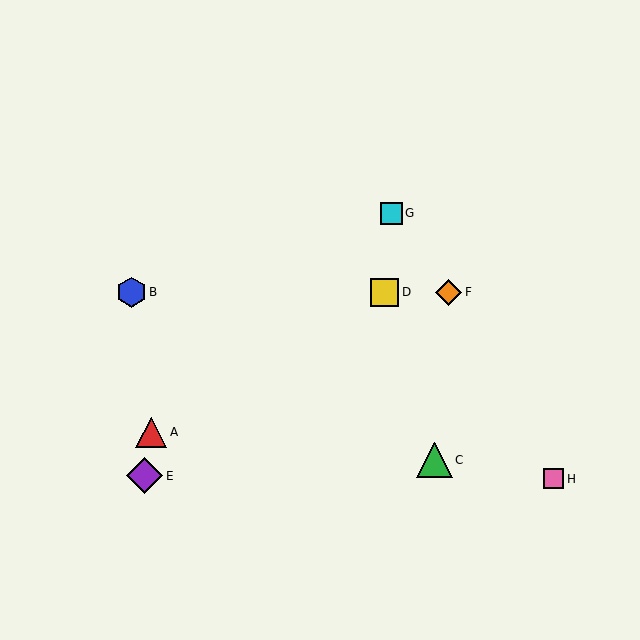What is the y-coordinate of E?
Object E is at y≈476.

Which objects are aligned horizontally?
Objects B, D, F are aligned horizontally.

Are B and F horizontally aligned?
Yes, both are at y≈292.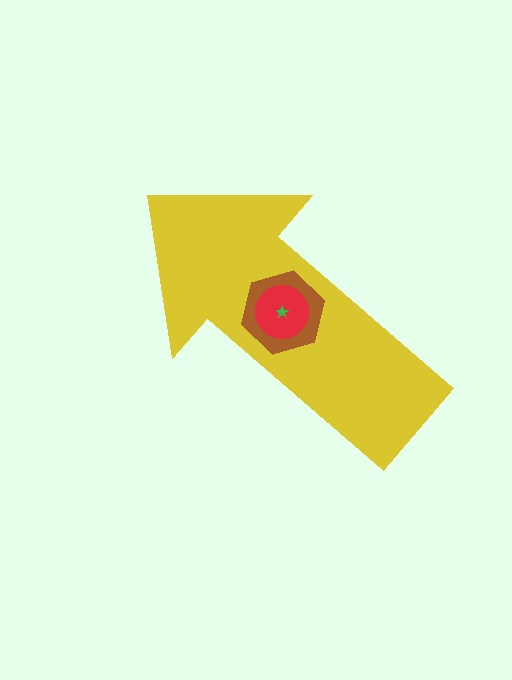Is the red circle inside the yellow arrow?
Yes.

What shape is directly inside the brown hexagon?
The red circle.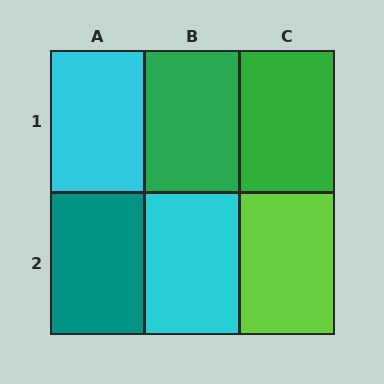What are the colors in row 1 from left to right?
Cyan, green, green.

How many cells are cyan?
2 cells are cyan.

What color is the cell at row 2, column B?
Cyan.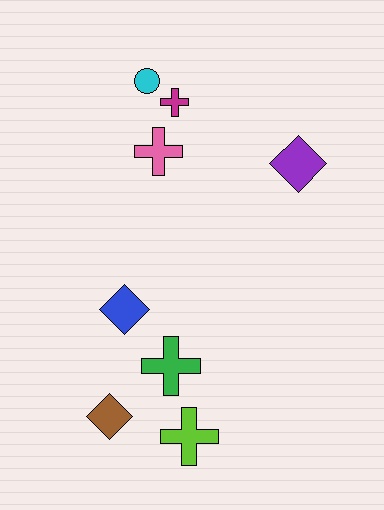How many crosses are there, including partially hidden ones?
There are 4 crosses.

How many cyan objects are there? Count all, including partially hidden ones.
There is 1 cyan object.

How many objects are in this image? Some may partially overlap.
There are 8 objects.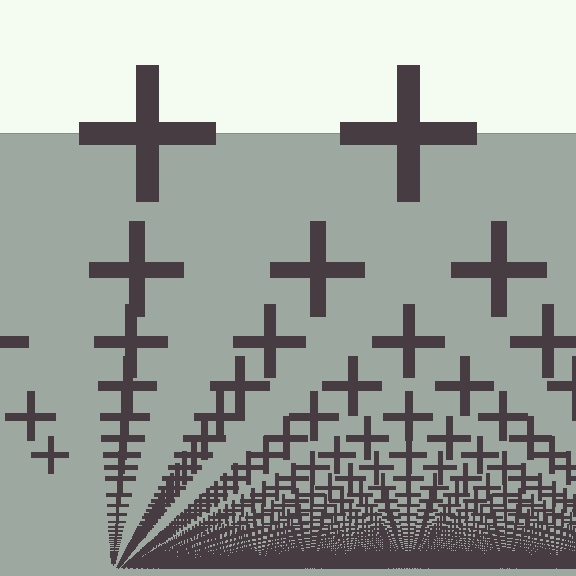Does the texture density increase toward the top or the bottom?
Density increases toward the bottom.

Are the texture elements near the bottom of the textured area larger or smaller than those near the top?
Smaller. The gradient is inverted — elements near the bottom are smaller and denser.